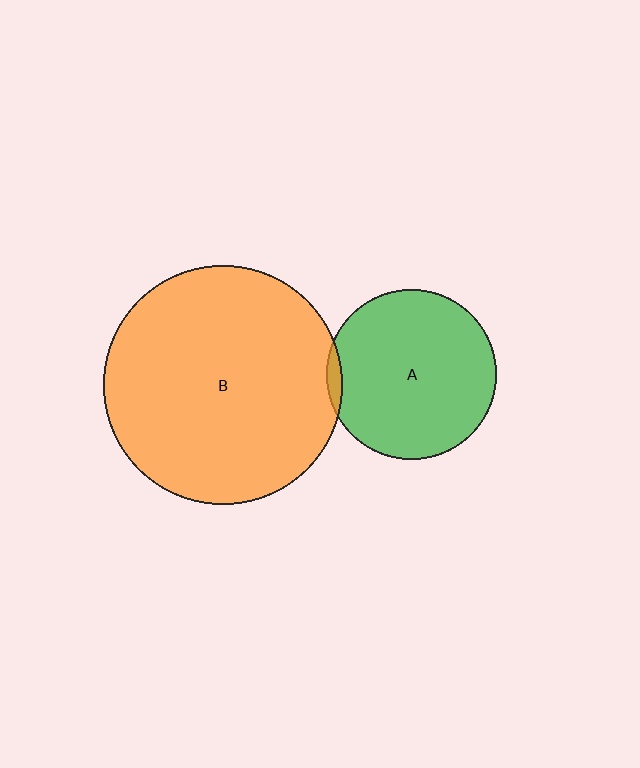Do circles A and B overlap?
Yes.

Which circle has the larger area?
Circle B (orange).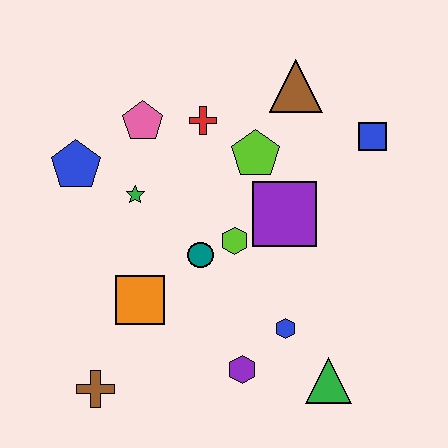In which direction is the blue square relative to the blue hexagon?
The blue square is above the blue hexagon.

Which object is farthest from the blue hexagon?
The blue pentagon is farthest from the blue hexagon.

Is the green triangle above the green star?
No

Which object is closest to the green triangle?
The blue hexagon is closest to the green triangle.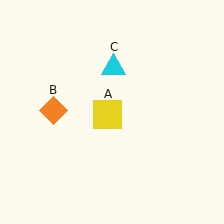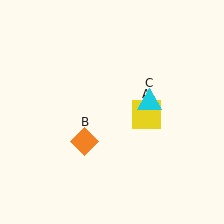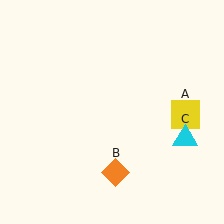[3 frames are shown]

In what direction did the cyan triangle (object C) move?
The cyan triangle (object C) moved down and to the right.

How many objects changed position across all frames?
3 objects changed position: yellow square (object A), orange diamond (object B), cyan triangle (object C).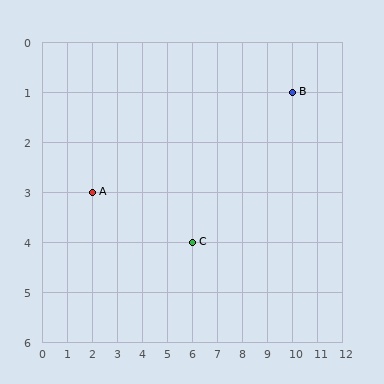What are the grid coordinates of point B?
Point B is at grid coordinates (10, 1).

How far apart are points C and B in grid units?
Points C and B are 4 columns and 3 rows apart (about 5.0 grid units diagonally).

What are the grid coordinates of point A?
Point A is at grid coordinates (2, 3).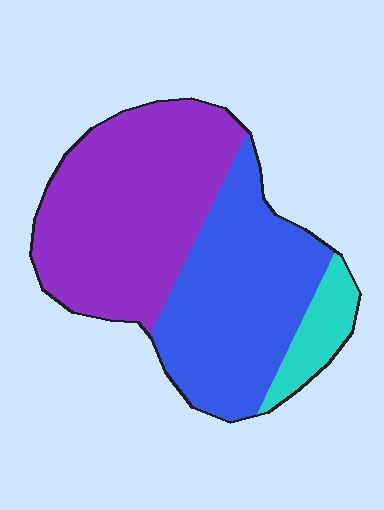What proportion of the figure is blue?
Blue takes up about two fifths (2/5) of the figure.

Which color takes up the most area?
Purple, at roughly 50%.